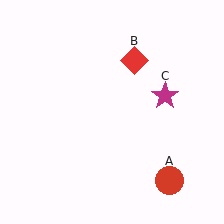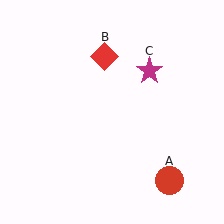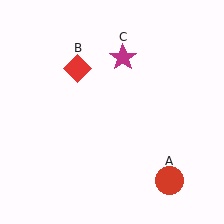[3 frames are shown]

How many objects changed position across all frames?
2 objects changed position: red diamond (object B), magenta star (object C).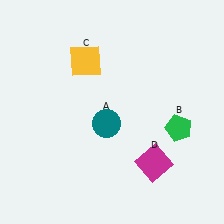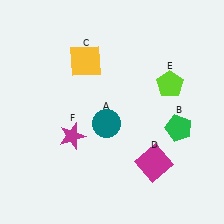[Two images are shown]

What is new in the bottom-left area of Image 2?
A magenta star (F) was added in the bottom-left area of Image 2.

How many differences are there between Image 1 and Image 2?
There are 2 differences between the two images.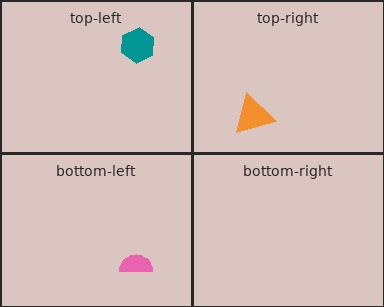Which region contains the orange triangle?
The top-right region.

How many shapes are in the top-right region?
1.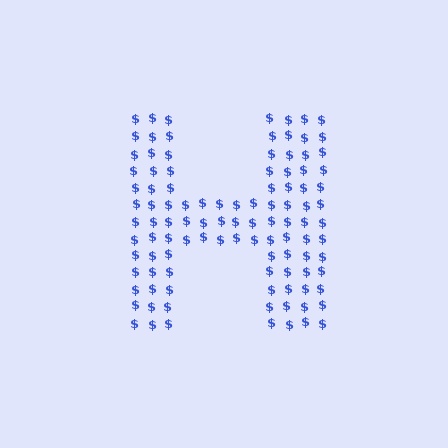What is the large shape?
The large shape is the letter H.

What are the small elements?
The small elements are dollar signs.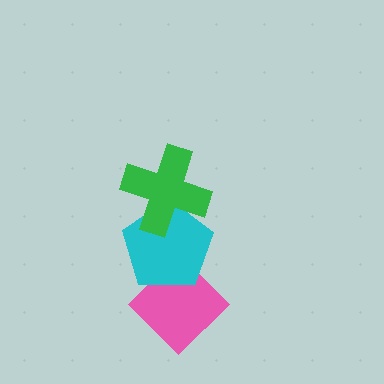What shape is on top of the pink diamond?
The cyan pentagon is on top of the pink diamond.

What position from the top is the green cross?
The green cross is 1st from the top.